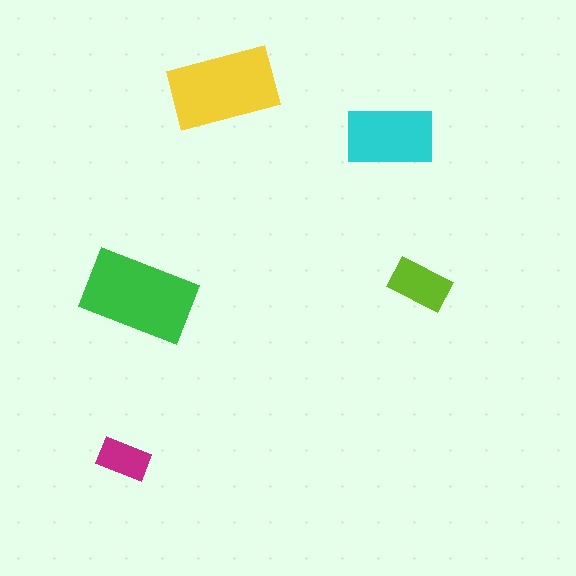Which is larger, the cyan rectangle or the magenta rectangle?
The cyan one.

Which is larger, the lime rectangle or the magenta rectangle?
The lime one.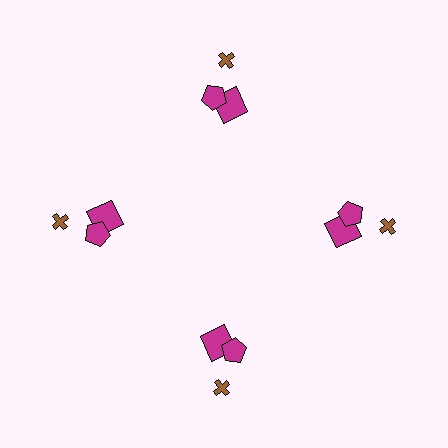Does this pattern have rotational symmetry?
Yes, this pattern has 4-fold rotational symmetry. It looks the same after rotating 90 degrees around the center.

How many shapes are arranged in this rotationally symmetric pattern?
There are 12 shapes, arranged in 4 groups of 3.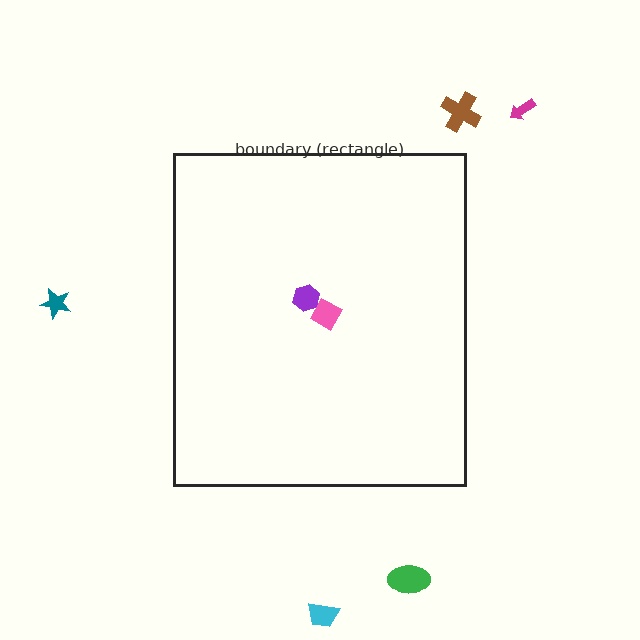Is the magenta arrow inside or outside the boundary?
Outside.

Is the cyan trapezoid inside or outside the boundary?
Outside.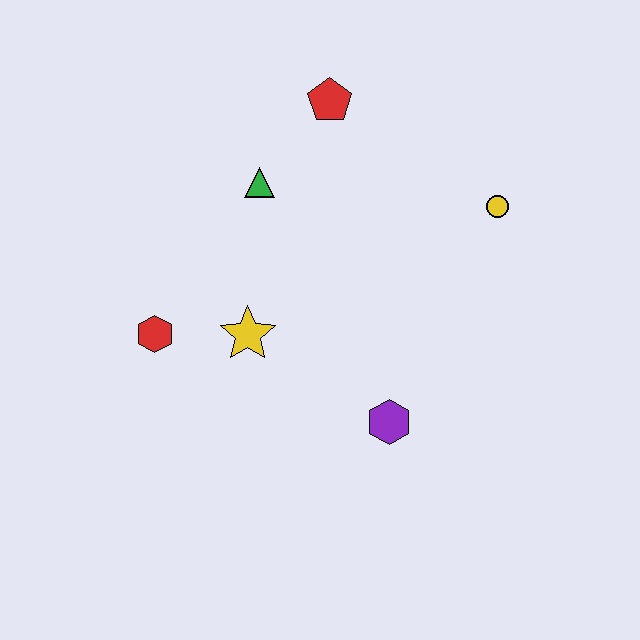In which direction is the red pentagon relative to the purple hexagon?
The red pentagon is above the purple hexagon.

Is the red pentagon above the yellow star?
Yes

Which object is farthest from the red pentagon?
The purple hexagon is farthest from the red pentagon.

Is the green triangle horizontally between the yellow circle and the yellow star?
Yes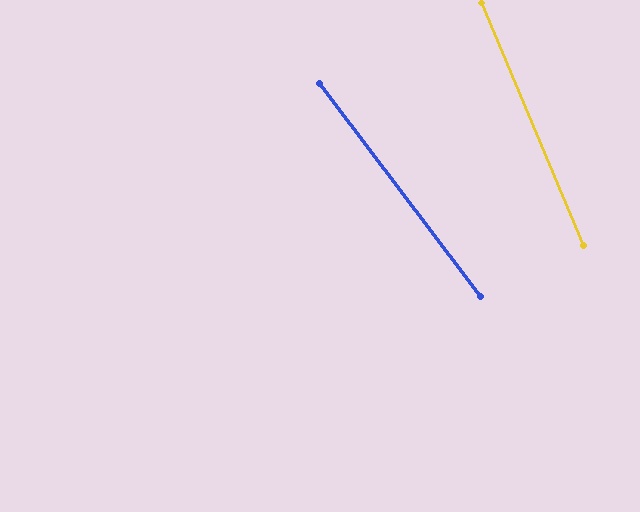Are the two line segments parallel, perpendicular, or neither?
Neither parallel nor perpendicular — they differ by about 14°.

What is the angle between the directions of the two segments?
Approximately 14 degrees.